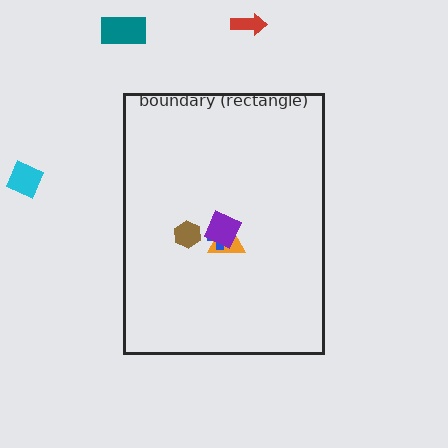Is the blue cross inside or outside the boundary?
Inside.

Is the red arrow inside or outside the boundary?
Outside.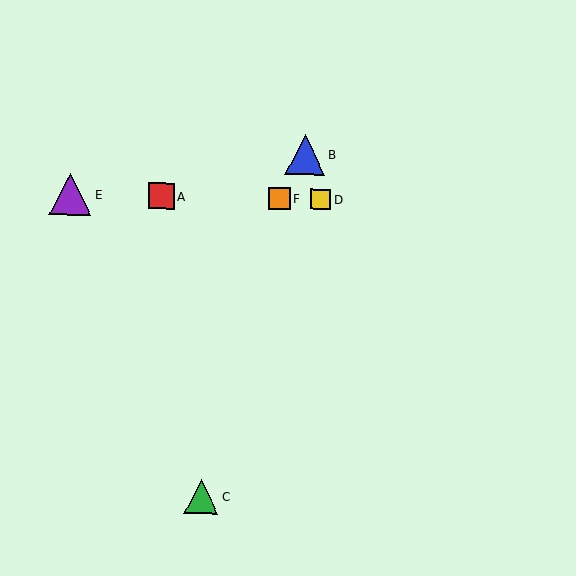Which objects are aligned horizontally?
Objects A, D, E, F are aligned horizontally.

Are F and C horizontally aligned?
No, F is at y≈198 and C is at y≈497.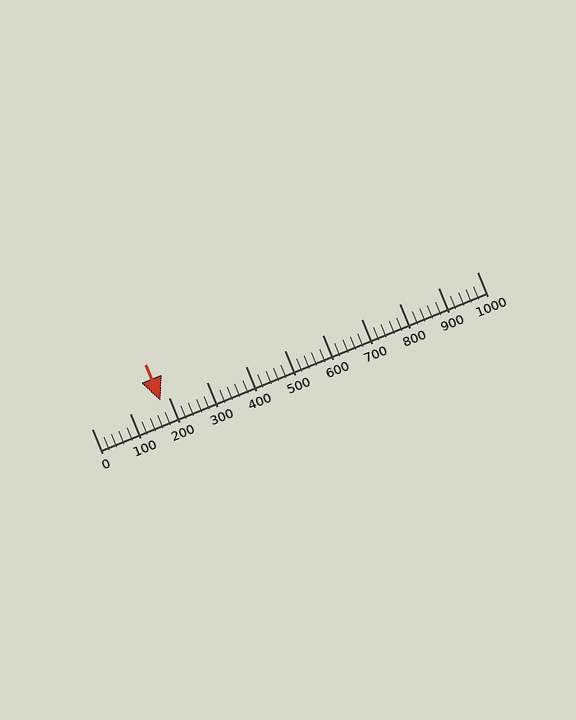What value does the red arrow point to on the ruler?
The red arrow points to approximately 180.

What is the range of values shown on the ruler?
The ruler shows values from 0 to 1000.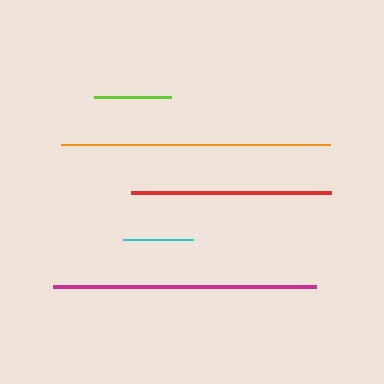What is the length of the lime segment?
The lime segment is approximately 77 pixels long.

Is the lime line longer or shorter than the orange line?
The orange line is longer than the lime line.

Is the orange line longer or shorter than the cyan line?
The orange line is longer than the cyan line.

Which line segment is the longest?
The orange line is the longest at approximately 269 pixels.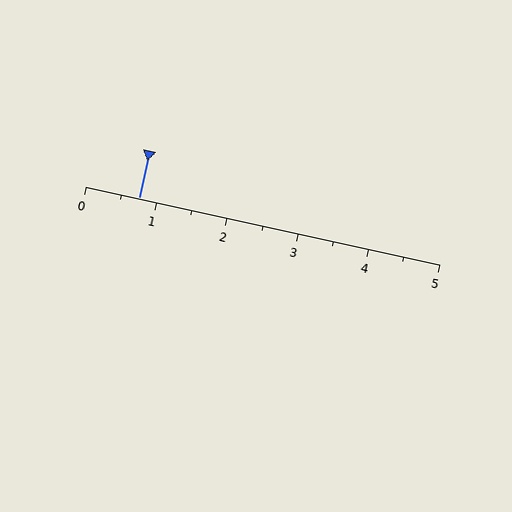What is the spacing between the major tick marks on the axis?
The major ticks are spaced 1 apart.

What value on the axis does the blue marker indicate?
The marker indicates approximately 0.8.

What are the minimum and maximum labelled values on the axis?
The axis runs from 0 to 5.